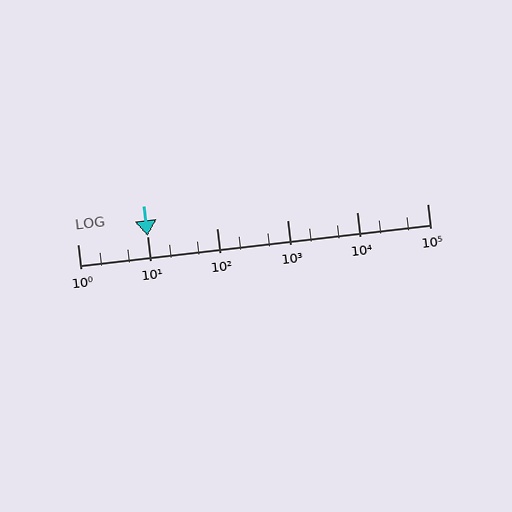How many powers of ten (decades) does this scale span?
The scale spans 5 decades, from 1 to 100000.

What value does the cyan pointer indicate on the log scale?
The pointer indicates approximately 10.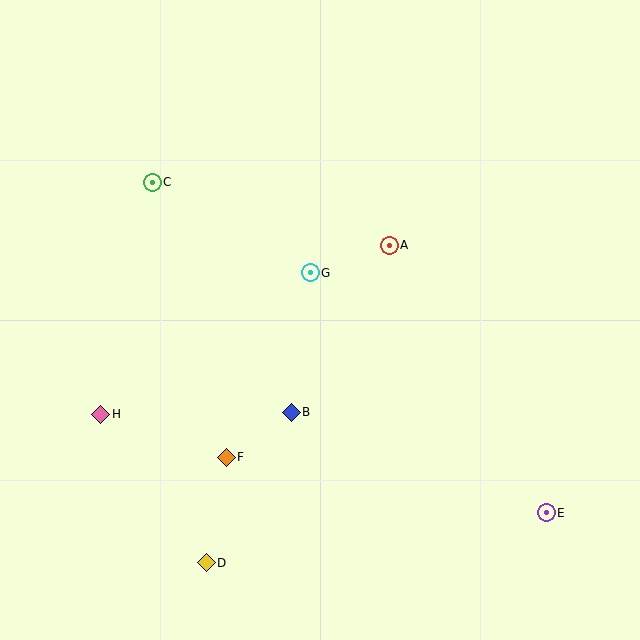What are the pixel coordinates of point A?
Point A is at (389, 245).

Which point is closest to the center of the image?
Point G at (310, 273) is closest to the center.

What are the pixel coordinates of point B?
Point B is at (291, 412).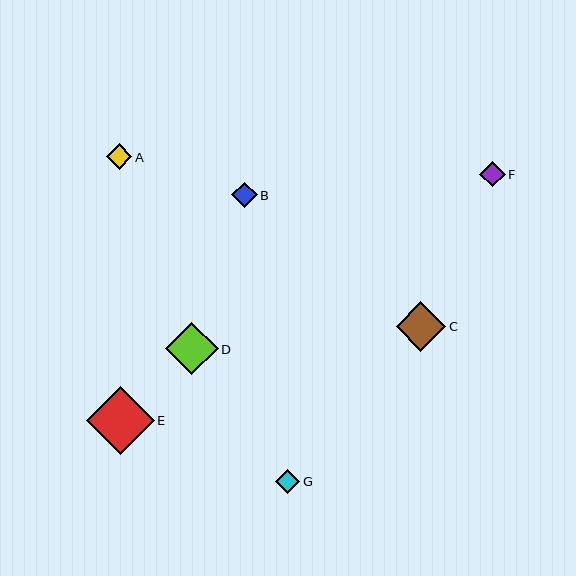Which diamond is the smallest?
Diamond G is the smallest with a size of approximately 24 pixels.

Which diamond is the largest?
Diamond E is the largest with a size of approximately 67 pixels.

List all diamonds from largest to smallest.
From largest to smallest: E, D, C, B, F, A, G.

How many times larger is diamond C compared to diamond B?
Diamond C is approximately 1.9 times the size of diamond B.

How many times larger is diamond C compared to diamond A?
Diamond C is approximately 2.0 times the size of diamond A.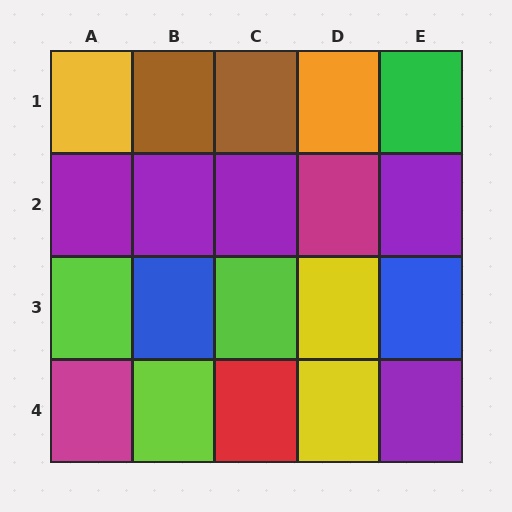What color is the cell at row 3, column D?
Yellow.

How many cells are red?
1 cell is red.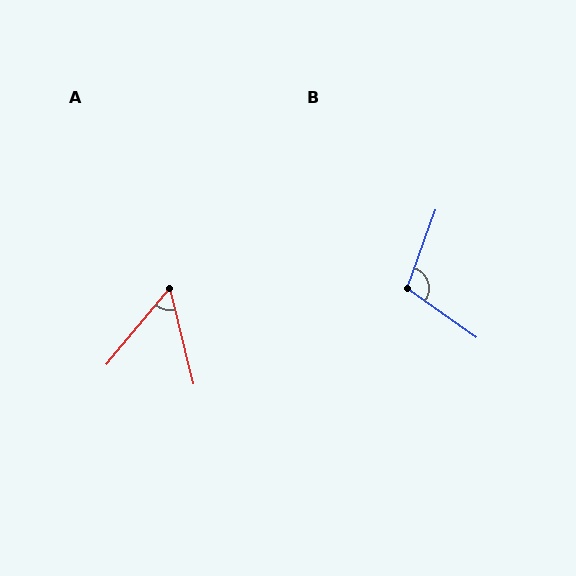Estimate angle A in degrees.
Approximately 54 degrees.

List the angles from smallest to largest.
A (54°), B (106°).